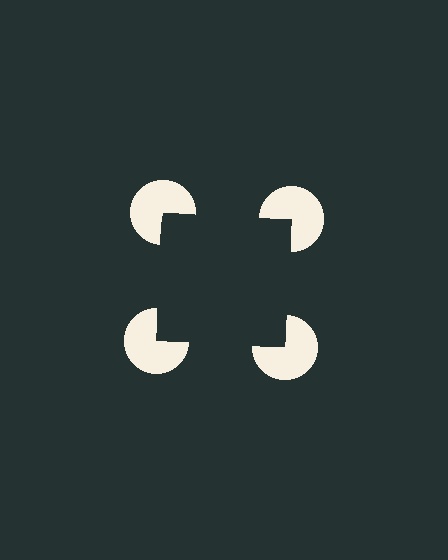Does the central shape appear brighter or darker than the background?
It typically appears slightly darker than the background, even though no actual brightness change is drawn.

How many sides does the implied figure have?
4 sides.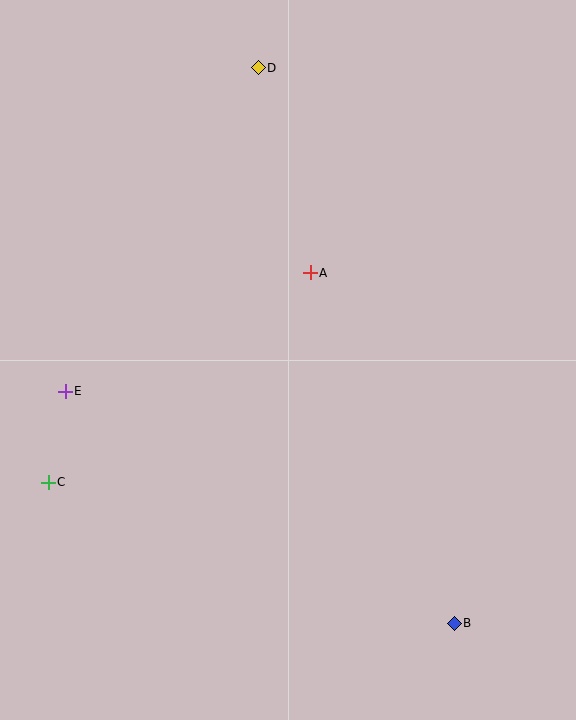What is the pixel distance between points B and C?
The distance between B and C is 430 pixels.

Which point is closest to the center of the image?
Point A at (310, 273) is closest to the center.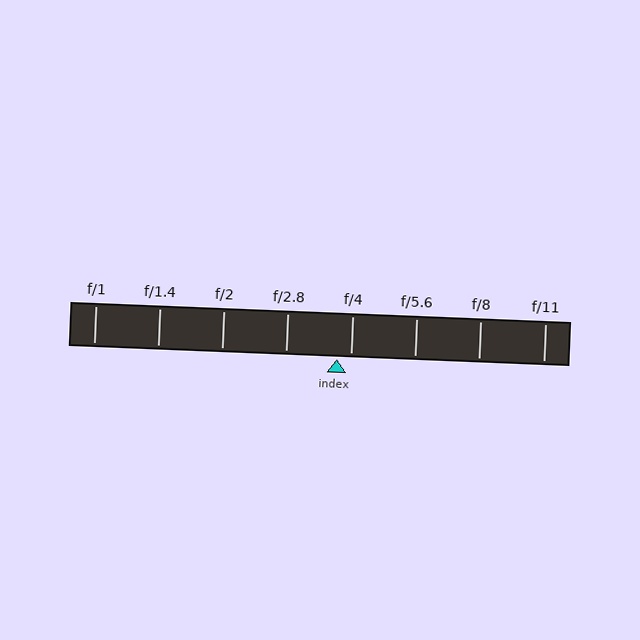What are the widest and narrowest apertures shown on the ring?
The widest aperture shown is f/1 and the narrowest is f/11.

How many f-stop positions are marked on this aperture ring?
There are 8 f-stop positions marked.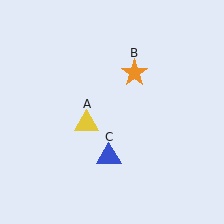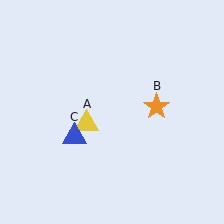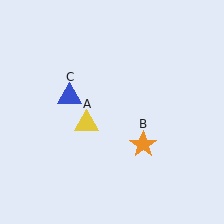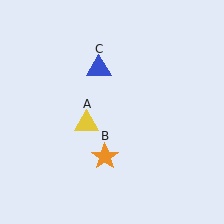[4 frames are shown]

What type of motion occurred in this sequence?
The orange star (object B), blue triangle (object C) rotated clockwise around the center of the scene.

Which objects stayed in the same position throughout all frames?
Yellow triangle (object A) remained stationary.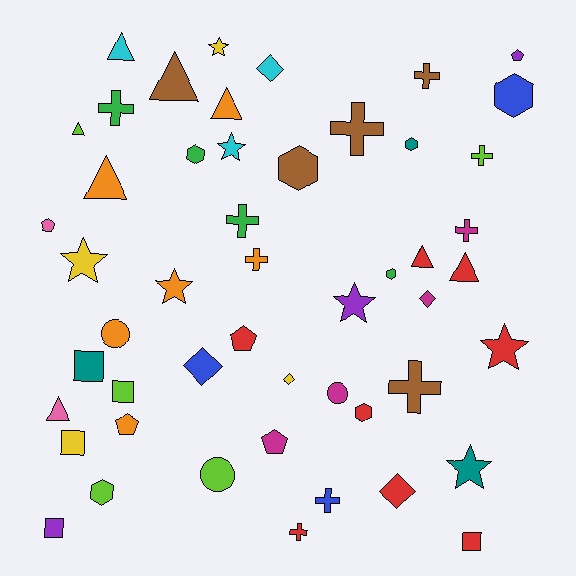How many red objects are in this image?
There are 8 red objects.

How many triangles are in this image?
There are 8 triangles.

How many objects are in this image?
There are 50 objects.